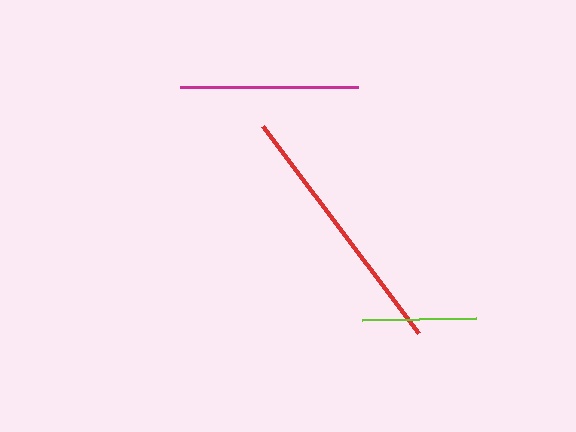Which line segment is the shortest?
The lime line is the shortest at approximately 114 pixels.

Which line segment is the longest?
The red line is the longest at approximately 259 pixels.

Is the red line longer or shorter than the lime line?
The red line is longer than the lime line.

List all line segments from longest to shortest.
From longest to shortest: red, magenta, lime.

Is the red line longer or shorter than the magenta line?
The red line is longer than the magenta line.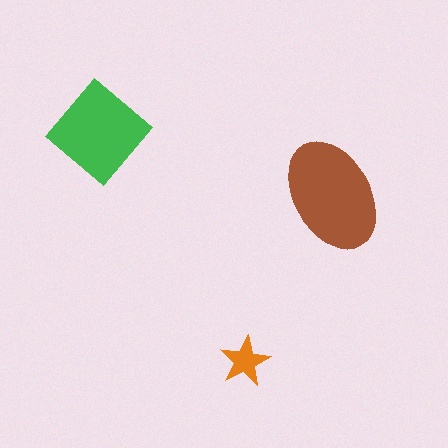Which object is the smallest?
The orange star.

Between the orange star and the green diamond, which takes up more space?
The green diamond.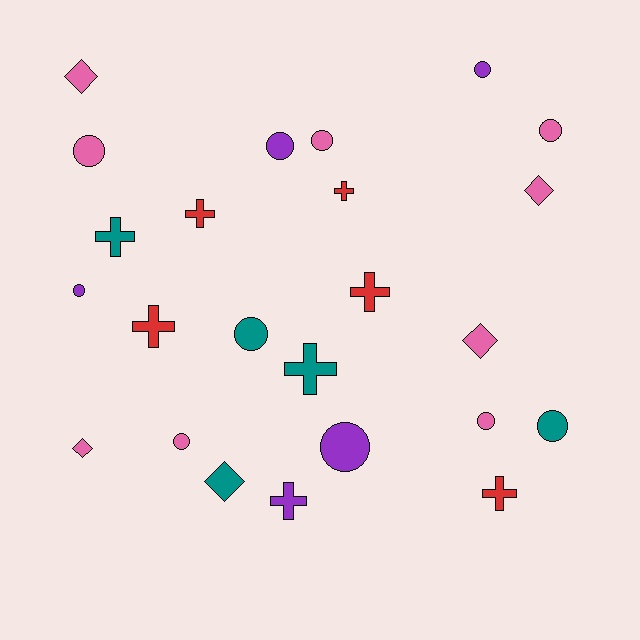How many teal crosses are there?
There are 2 teal crosses.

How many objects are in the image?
There are 24 objects.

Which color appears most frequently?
Pink, with 9 objects.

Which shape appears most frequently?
Circle, with 11 objects.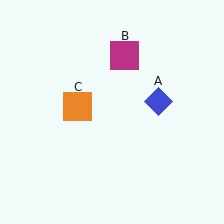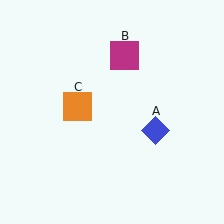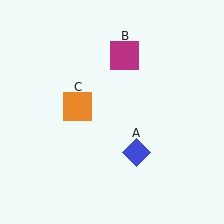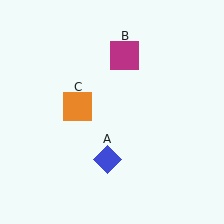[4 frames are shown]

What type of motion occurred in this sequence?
The blue diamond (object A) rotated clockwise around the center of the scene.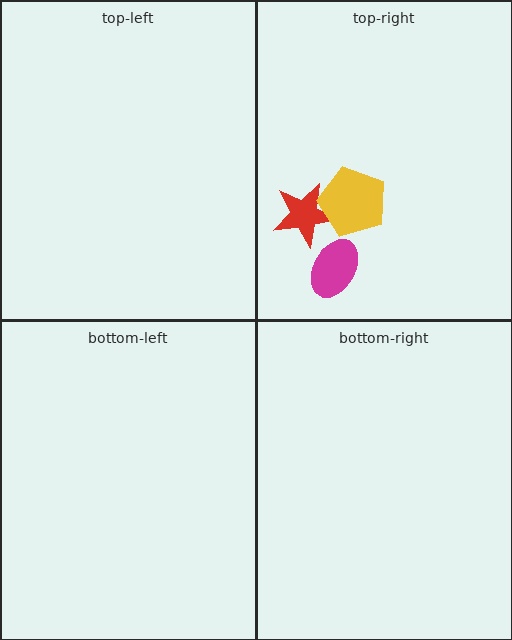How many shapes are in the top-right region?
3.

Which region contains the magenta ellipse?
The top-right region.